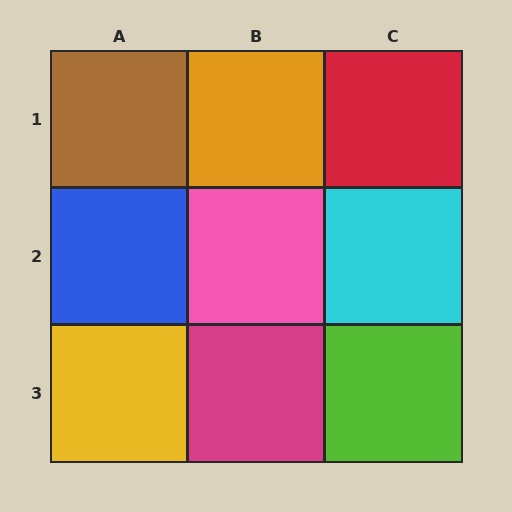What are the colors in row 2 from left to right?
Blue, pink, cyan.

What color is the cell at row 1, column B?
Orange.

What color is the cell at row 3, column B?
Magenta.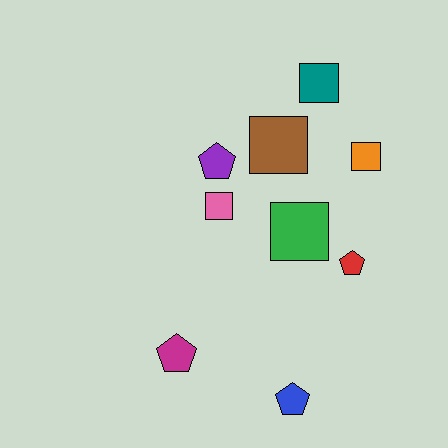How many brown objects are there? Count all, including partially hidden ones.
There is 1 brown object.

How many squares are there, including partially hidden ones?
There are 5 squares.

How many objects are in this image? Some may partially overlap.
There are 9 objects.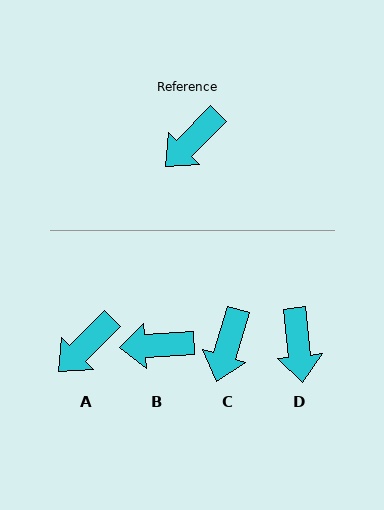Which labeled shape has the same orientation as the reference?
A.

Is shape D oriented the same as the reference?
No, it is off by about 52 degrees.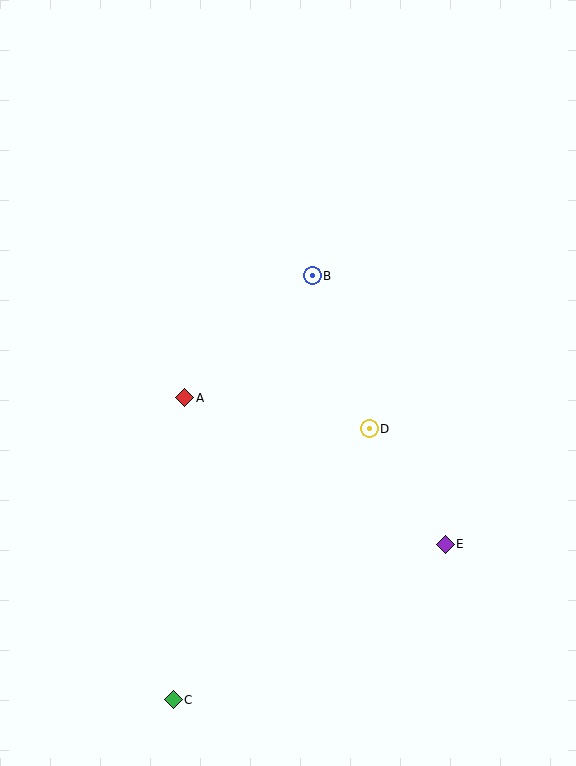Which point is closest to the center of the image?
Point D at (369, 429) is closest to the center.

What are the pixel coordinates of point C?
Point C is at (173, 700).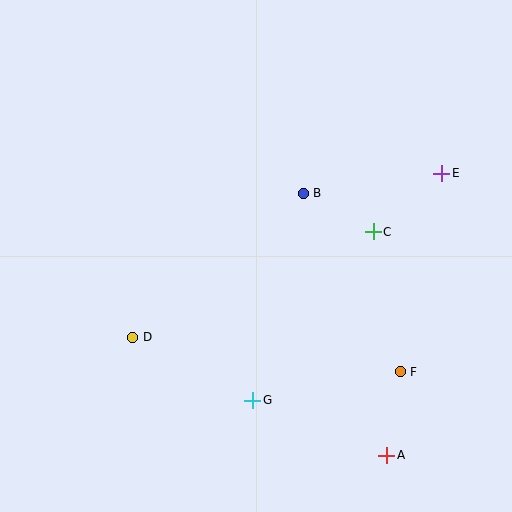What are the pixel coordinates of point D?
Point D is at (133, 337).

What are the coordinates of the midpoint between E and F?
The midpoint between E and F is at (421, 273).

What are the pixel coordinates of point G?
Point G is at (253, 400).